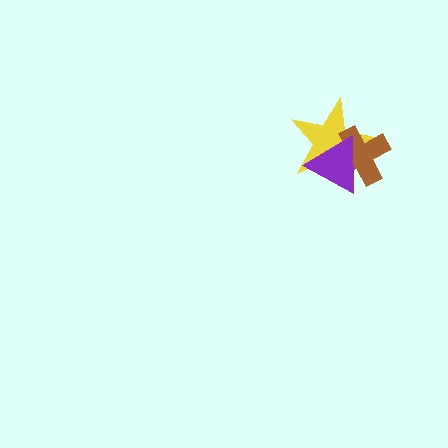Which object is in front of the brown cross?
The purple triangle is in front of the brown cross.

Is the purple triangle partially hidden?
No, no other shape covers it.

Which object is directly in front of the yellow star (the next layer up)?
The brown cross is directly in front of the yellow star.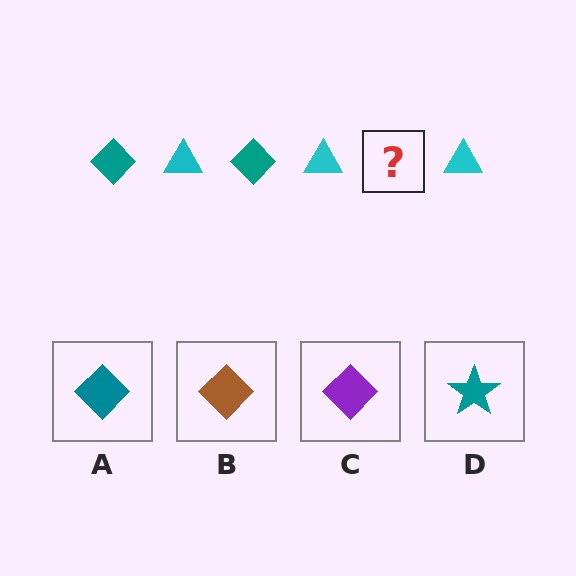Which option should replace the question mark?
Option A.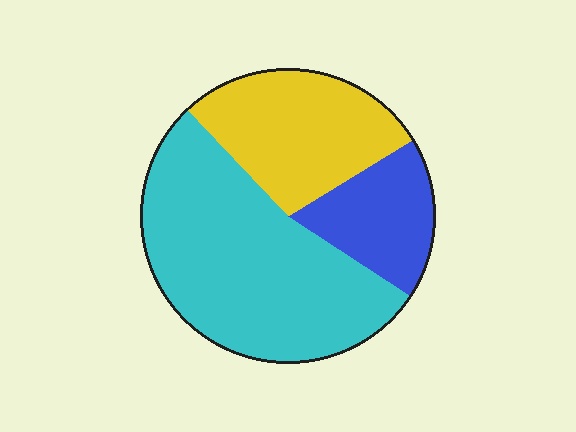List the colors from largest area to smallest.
From largest to smallest: cyan, yellow, blue.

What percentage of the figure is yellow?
Yellow takes up about one quarter (1/4) of the figure.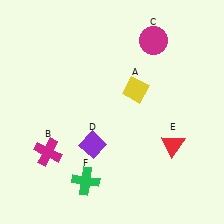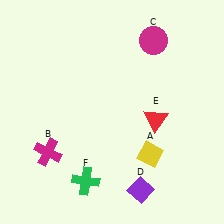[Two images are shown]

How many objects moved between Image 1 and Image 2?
3 objects moved between the two images.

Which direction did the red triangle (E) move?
The red triangle (E) moved up.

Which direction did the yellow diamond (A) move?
The yellow diamond (A) moved down.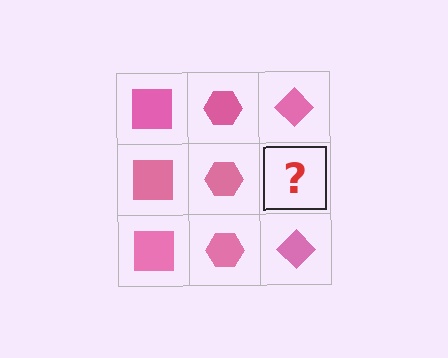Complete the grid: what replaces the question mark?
The question mark should be replaced with a pink diamond.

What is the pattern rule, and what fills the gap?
The rule is that each column has a consistent shape. The gap should be filled with a pink diamond.